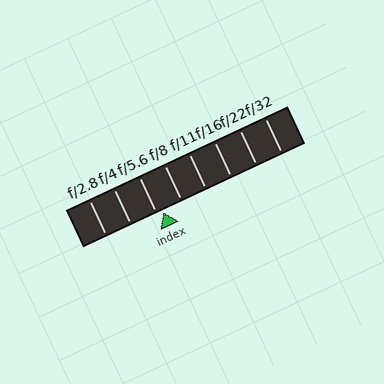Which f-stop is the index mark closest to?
The index mark is closest to f/5.6.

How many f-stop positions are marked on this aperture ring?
There are 8 f-stop positions marked.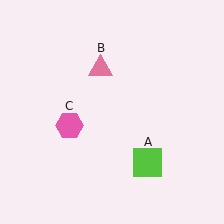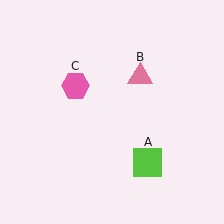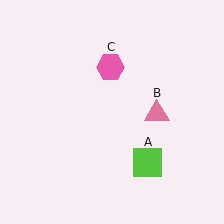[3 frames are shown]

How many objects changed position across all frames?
2 objects changed position: pink triangle (object B), pink hexagon (object C).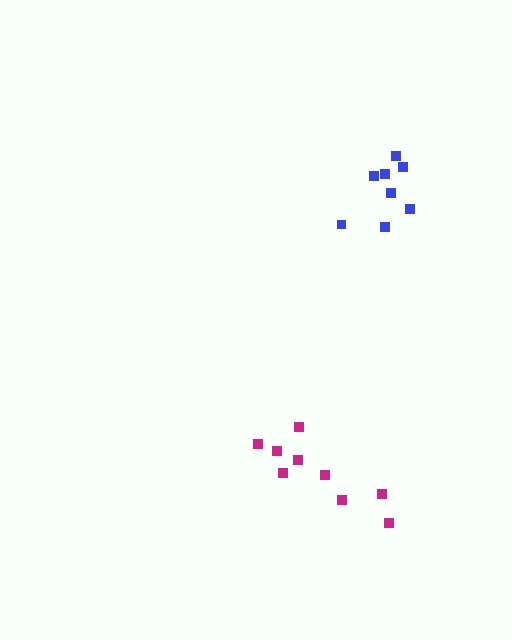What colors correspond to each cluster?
The clusters are colored: magenta, blue.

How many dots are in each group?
Group 1: 9 dots, Group 2: 8 dots (17 total).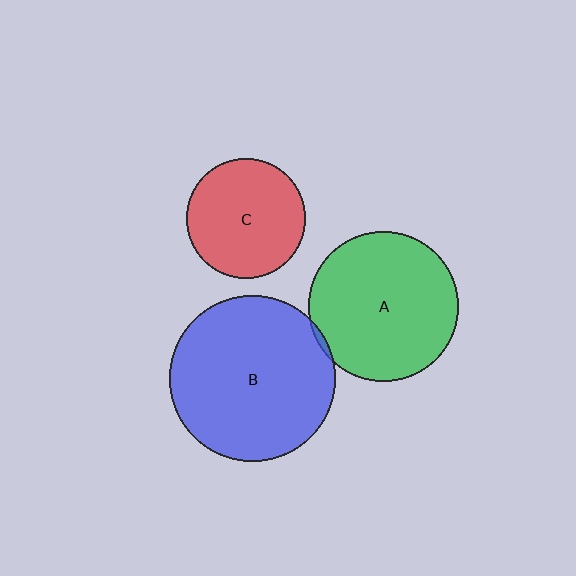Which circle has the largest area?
Circle B (blue).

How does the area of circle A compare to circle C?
Approximately 1.6 times.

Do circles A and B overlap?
Yes.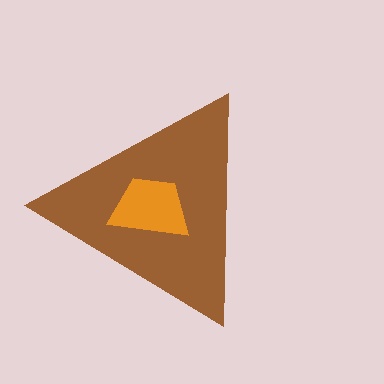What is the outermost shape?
The brown triangle.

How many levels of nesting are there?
2.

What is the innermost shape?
The orange trapezoid.